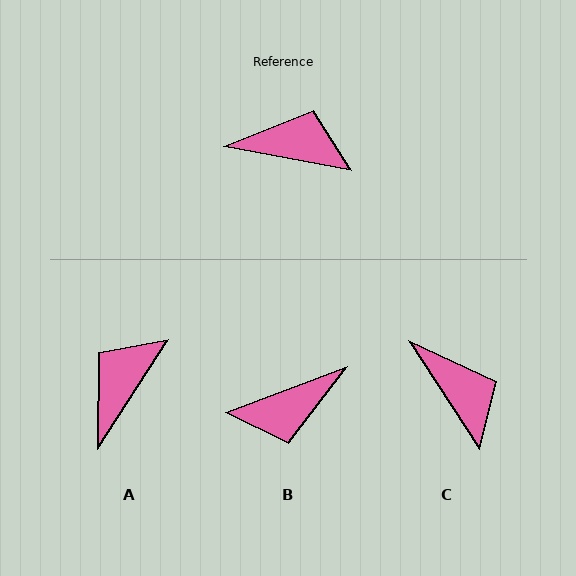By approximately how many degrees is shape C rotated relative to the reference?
Approximately 47 degrees clockwise.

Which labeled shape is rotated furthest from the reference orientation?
B, about 149 degrees away.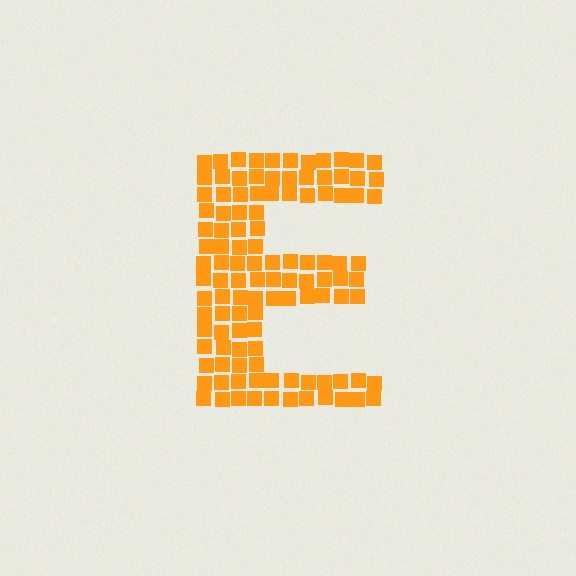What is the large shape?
The large shape is the letter E.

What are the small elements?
The small elements are squares.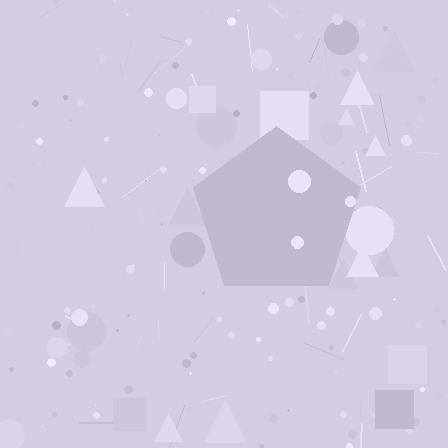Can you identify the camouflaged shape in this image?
The camouflaged shape is a pentagon.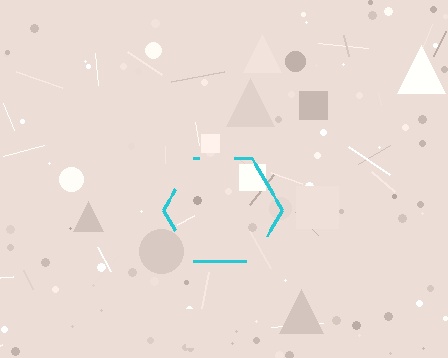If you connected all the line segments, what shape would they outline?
They would outline a hexagon.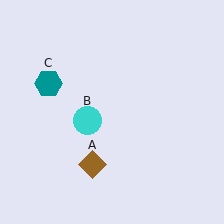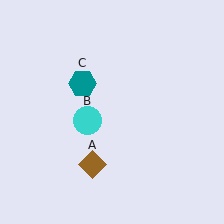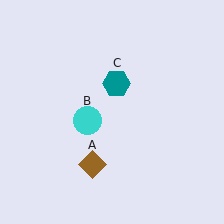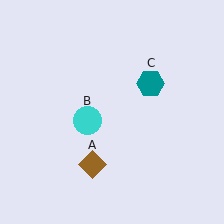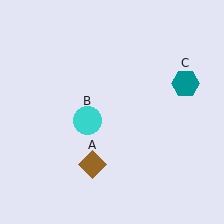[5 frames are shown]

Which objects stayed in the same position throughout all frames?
Brown diamond (object A) and cyan circle (object B) remained stationary.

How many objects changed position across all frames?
1 object changed position: teal hexagon (object C).